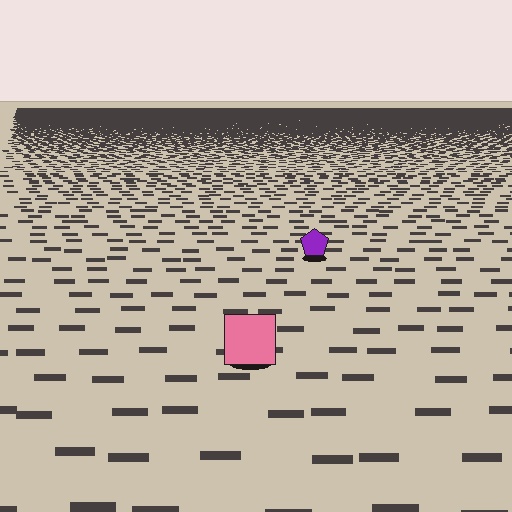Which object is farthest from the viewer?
The purple pentagon is farthest from the viewer. It appears smaller and the ground texture around it is denser.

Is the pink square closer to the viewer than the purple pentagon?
Yes. The pink square is closer — you can tell from the texture gradient: the ground texture is coarser near it.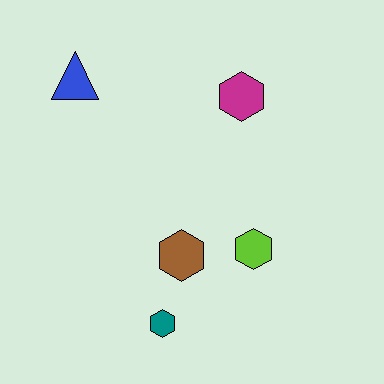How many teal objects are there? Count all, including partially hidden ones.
There is 1 teal object.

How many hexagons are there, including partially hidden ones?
There are 4 hexagons.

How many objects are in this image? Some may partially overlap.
There are 5 objects.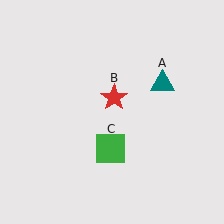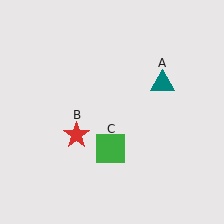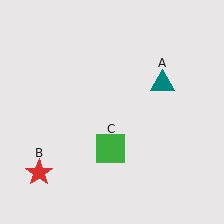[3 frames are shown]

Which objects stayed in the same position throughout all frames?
Teal triangle (object A) and green square (object C) remained stationary.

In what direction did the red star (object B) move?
The red star (object B) moved down and to the left.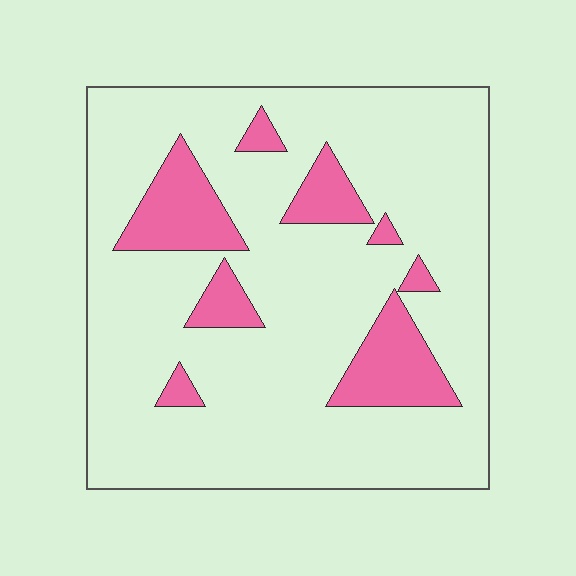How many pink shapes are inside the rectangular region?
8.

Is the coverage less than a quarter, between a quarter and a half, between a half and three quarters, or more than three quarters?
Less than a quarter.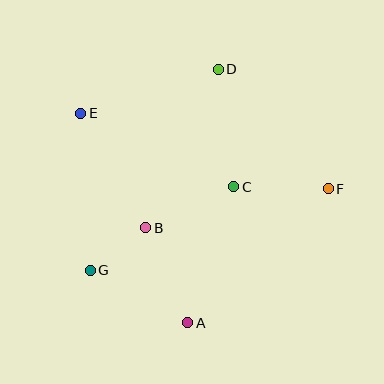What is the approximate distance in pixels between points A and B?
The distance between A and B is approximately 104 pixels.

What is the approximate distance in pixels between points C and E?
The distance between C and E is approximately 169 pixels.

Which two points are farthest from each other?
Points E and F are farthest from each other.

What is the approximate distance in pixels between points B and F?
The distance between B and F is approximately 186 pixels.